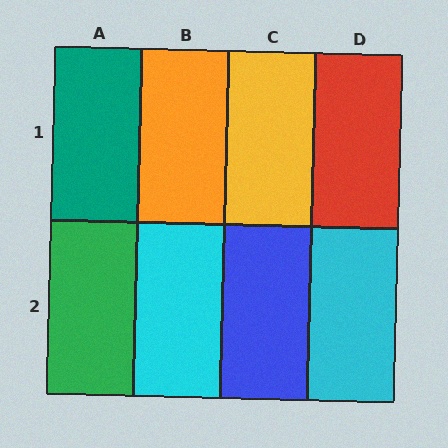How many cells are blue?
1 cell is blue.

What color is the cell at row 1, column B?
Orange.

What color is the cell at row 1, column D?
Red.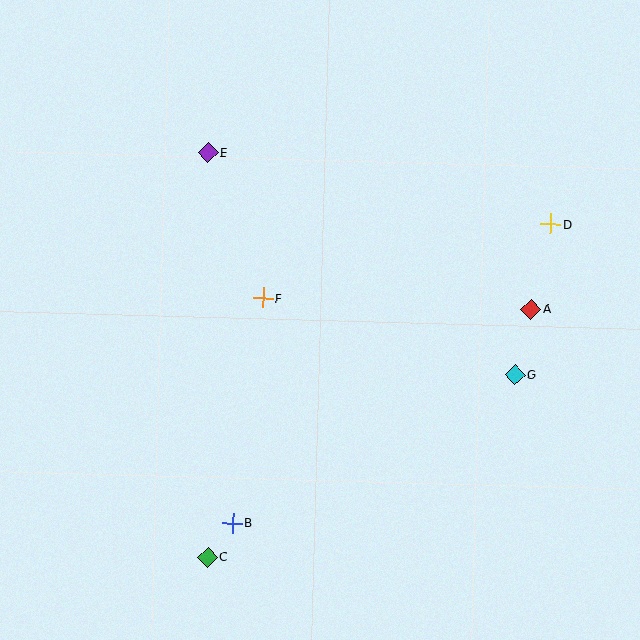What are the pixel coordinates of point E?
Point E is at (208, 152).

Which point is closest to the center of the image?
Point F at (263, 298) is closest to the center.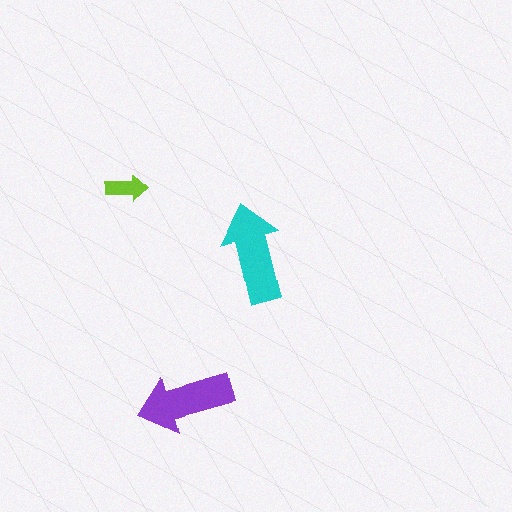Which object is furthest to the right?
The cyan arrow is rightmost.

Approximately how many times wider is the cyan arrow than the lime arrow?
About 2.5 times wider.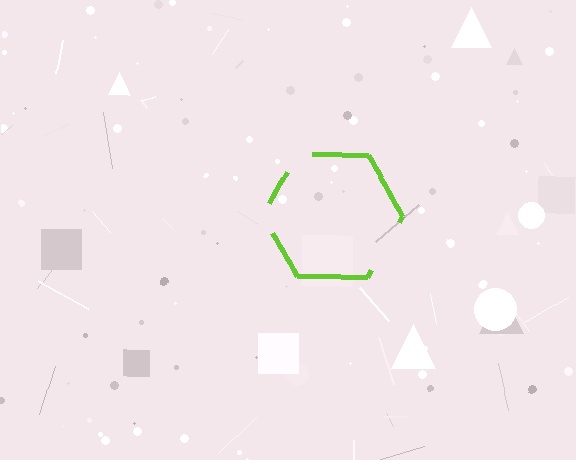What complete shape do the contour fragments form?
The contour fragments form a hexagon.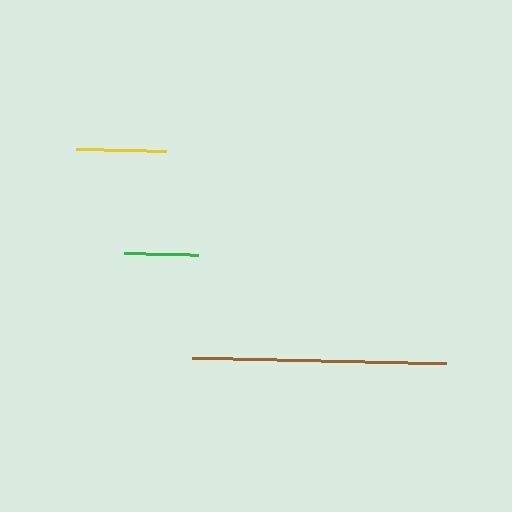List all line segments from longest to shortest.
From longest to shortest: brown, yellow, green.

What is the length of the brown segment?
The brown segment is approximately 255 pixels long.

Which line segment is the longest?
The brown line is the longest at approximately 255 pixels.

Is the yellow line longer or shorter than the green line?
The yellow line is longer than the green line.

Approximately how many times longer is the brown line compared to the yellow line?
The brown line is approximately 2.8 times the length of the yellow line.